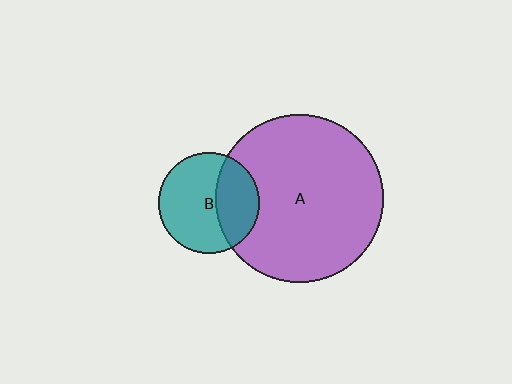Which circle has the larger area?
Circle A (purple).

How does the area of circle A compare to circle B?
Approximately 2.8 times.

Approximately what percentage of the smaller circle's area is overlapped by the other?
Approximately 35%.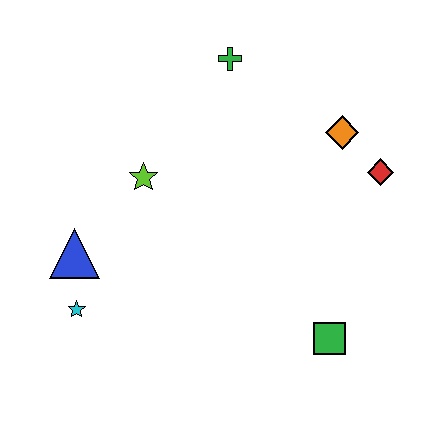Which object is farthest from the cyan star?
The red diamond is farthest from the cyan star.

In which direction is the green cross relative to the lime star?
The green cross is above the lime star.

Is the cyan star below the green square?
No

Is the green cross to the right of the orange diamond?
No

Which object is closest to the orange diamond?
The red diamond is closest to the orange diamond.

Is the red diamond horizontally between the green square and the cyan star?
No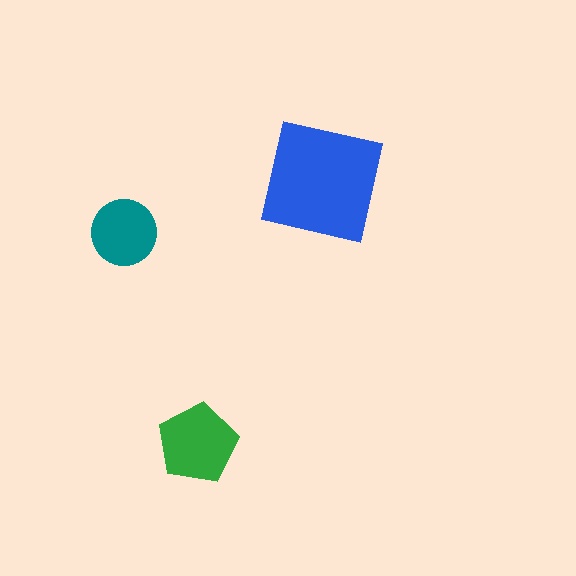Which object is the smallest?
The teal circle.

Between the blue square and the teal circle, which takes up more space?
The blue square.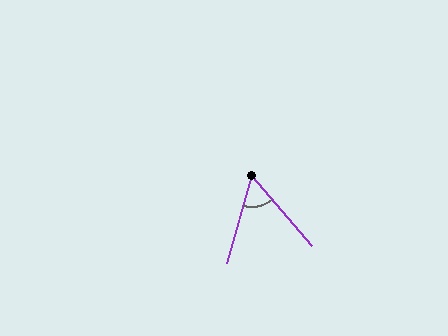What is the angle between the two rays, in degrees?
Approximately 57 degrees.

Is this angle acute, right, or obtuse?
It is acute.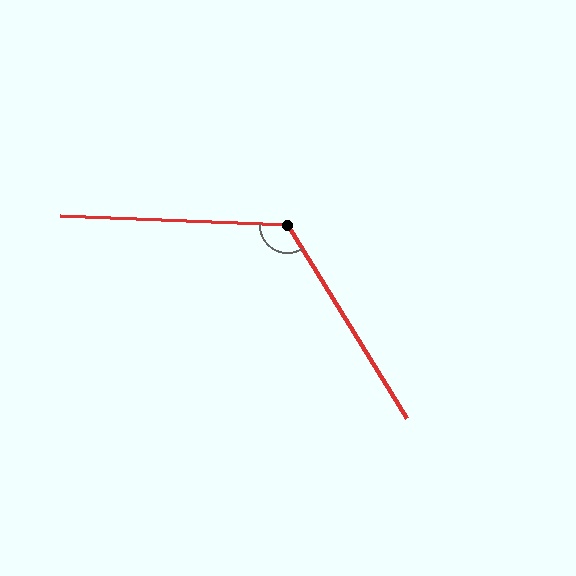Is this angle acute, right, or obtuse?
It is obtuse.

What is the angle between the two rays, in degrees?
Approximately 124 degrees.